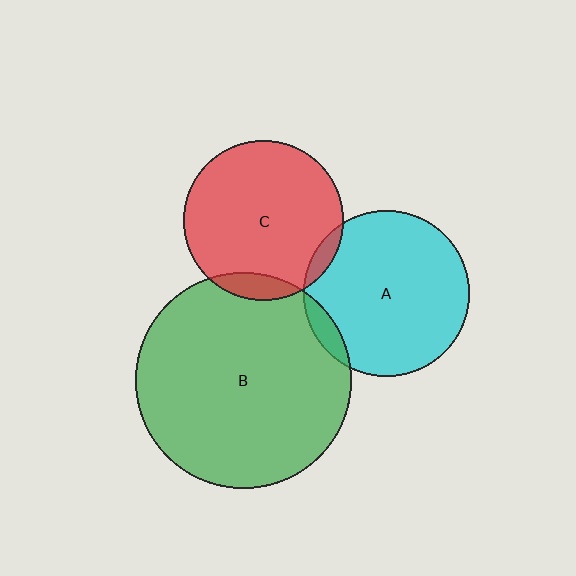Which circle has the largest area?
Circle B (green).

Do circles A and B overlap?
Yes.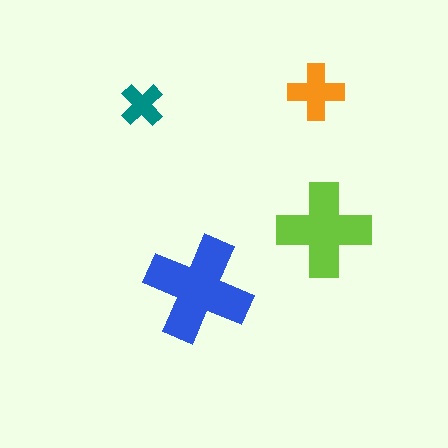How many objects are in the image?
There are 4 objects in the image.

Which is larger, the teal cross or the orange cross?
The orange one.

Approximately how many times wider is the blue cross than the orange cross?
About 2 times wider.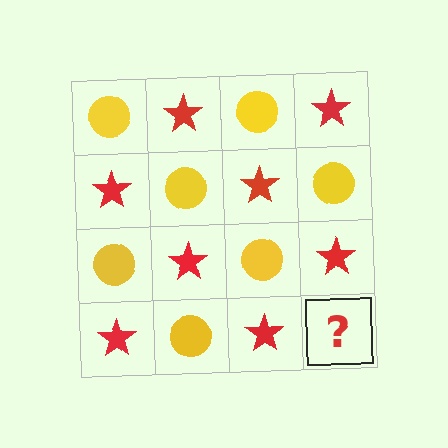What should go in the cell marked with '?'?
The missing cell should contain a yellow circle.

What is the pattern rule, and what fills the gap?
The rule is that it alternates yellow circle and red star in a checkerboard pattern. The gap should be filled with a yellow circle.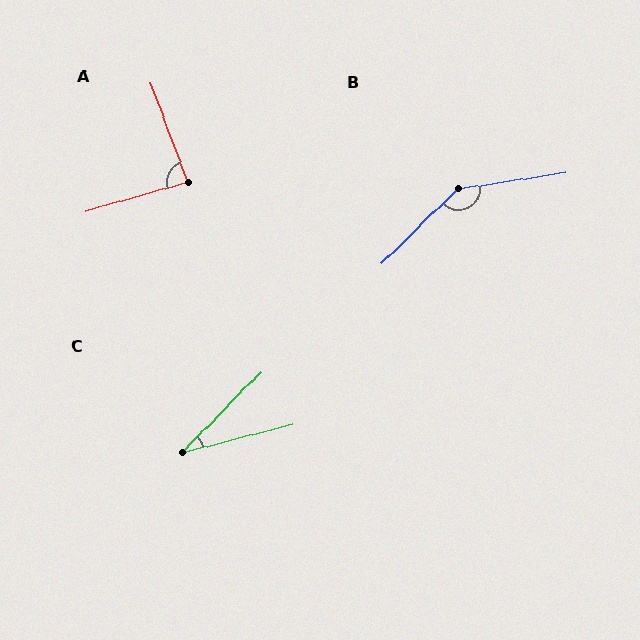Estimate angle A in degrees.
Approximately 85 degrees.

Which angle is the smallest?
C, at approximately 31 degrees.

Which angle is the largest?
B, at approximately 144 degrees.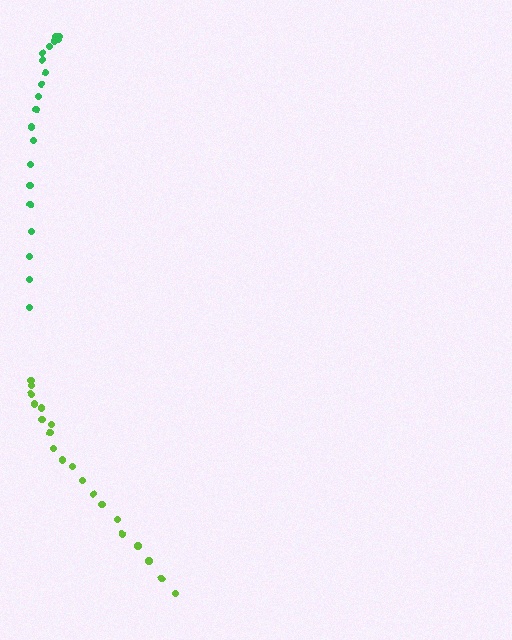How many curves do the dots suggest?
There are 2 distinct paths.